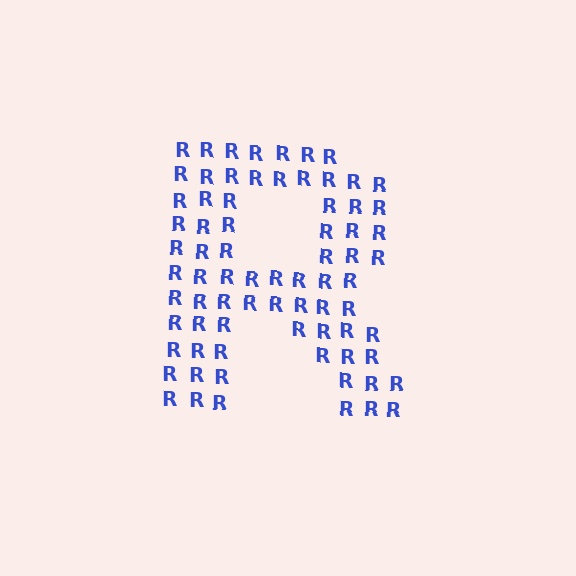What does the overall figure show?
The overall figure shows the letter R.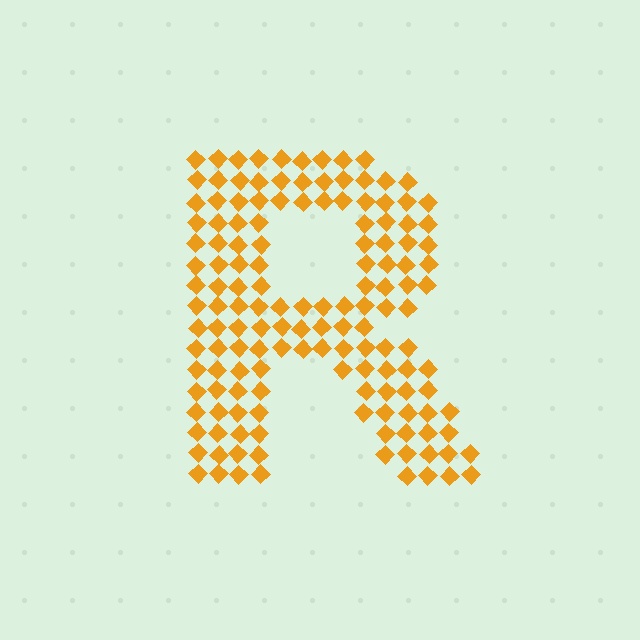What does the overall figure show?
The overall figure shows the letter R.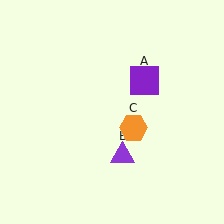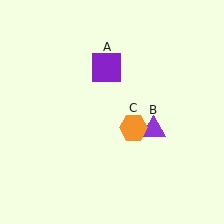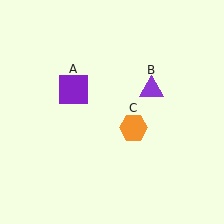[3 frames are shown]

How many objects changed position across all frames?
2 objects changed position: purple square (object A), purple triangle (object B).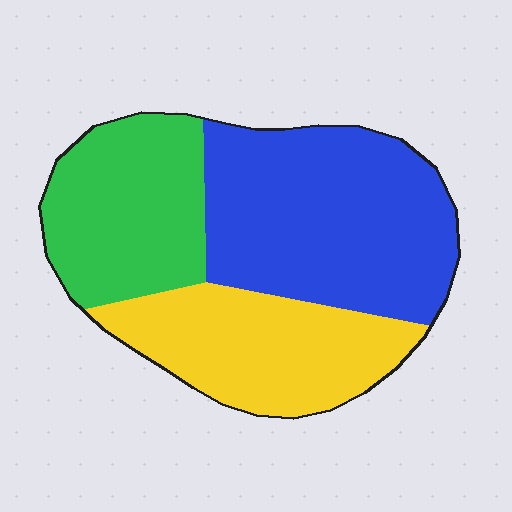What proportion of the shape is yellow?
Yellow covers roughly 30% of the shape.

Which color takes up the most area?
Blue, at roughly 45%.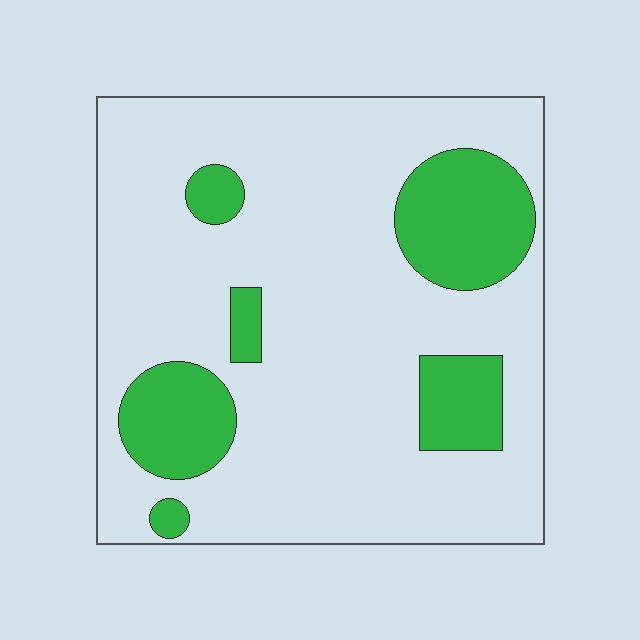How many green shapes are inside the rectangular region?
6.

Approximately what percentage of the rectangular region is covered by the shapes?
Approximately 20%.